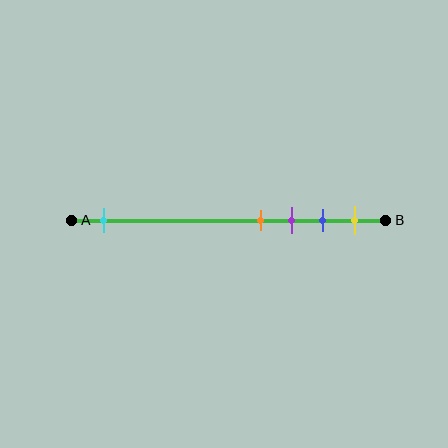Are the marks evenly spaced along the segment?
No, the marks are not evenly spaced.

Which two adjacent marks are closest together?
The orange and purple marks are the closest adjacent pair.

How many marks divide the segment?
There are 5 marks dividing the segment.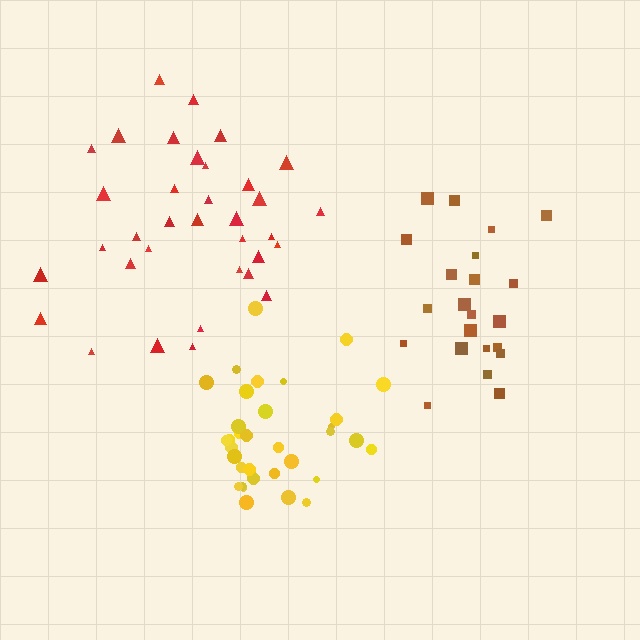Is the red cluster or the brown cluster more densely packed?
Brown.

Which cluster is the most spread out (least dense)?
Red.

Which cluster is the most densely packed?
Yellow.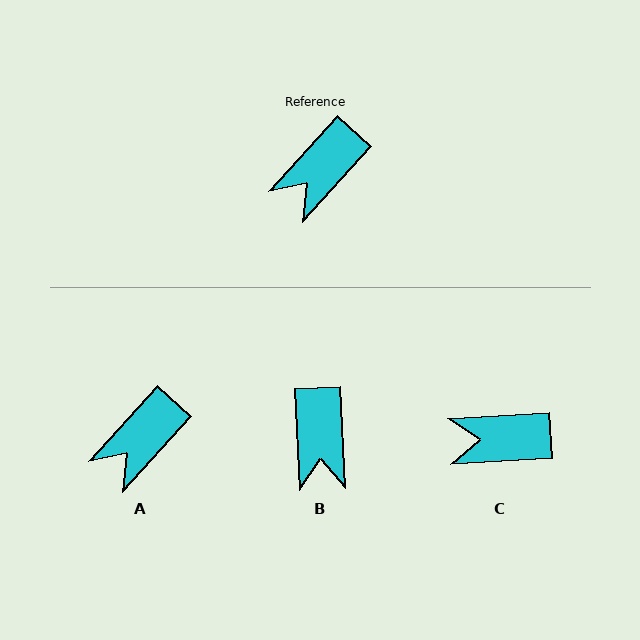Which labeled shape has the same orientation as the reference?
A.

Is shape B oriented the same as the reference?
No, it is off by about 45 degrees.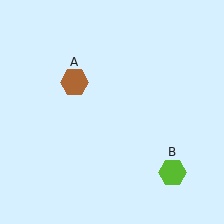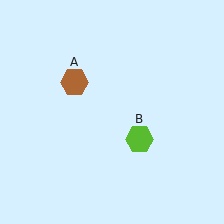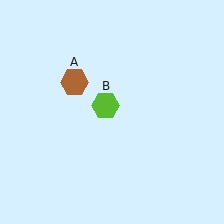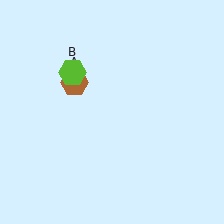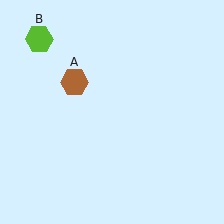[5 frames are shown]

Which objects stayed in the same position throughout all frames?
Brown hexagon (object A) remained stationary.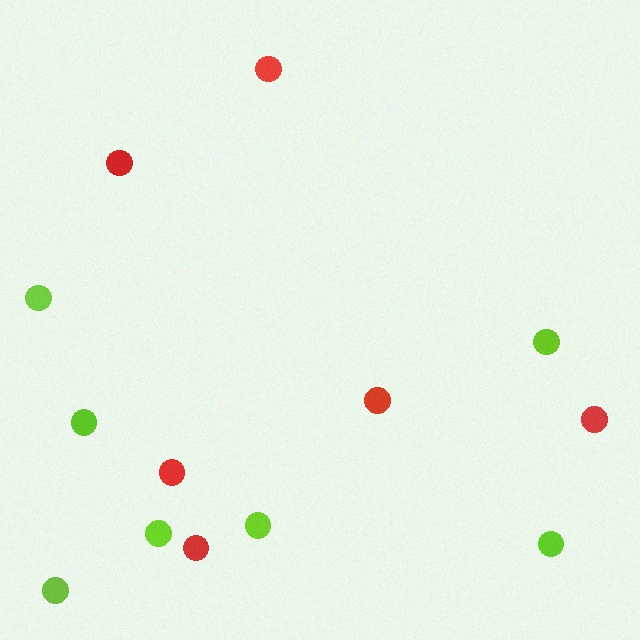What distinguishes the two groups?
There are 2 groups: one group of lime circles (7) and one group of red circles (6).